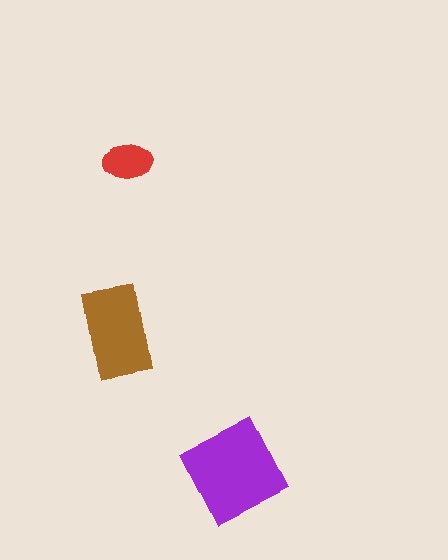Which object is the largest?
The purple diamond.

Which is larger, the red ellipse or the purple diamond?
The purple diamond.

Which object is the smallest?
The red ellipse.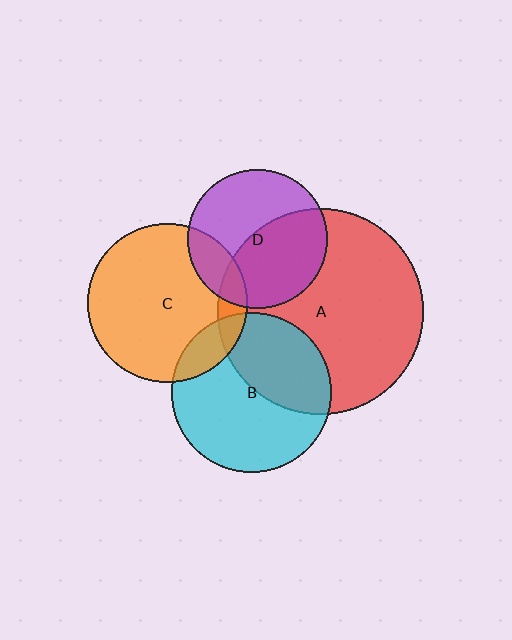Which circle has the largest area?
Circle A (red).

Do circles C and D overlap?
Yes.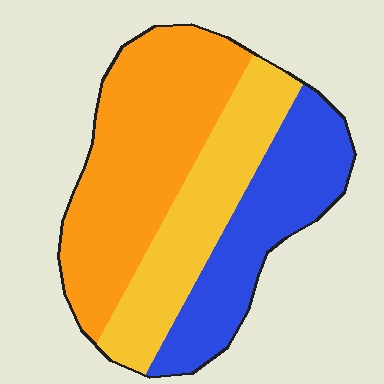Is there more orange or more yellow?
Orange.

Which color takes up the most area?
Orange, at roughly 45%.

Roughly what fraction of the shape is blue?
Blue takes up about one quarter (1/4) of the shape.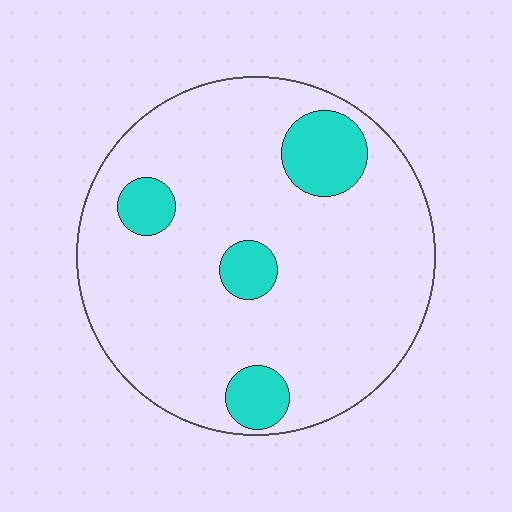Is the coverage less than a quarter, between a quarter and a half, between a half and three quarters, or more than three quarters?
Less than a quarter.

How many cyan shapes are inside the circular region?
4.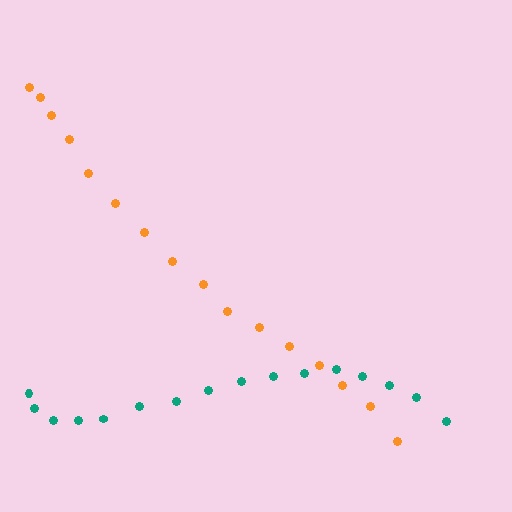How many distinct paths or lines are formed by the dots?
There are 2 distinct paths.